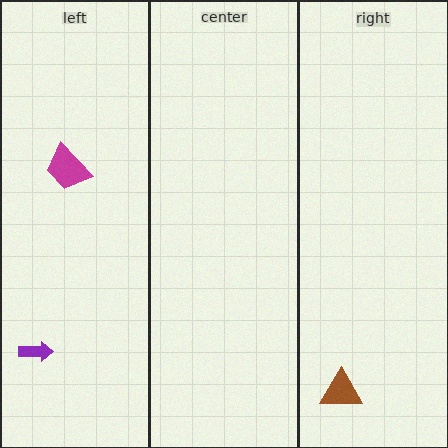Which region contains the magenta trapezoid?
The left region.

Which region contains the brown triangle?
The right region.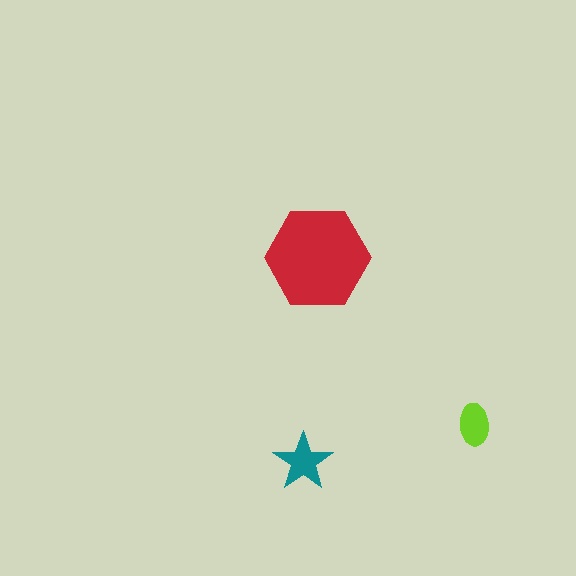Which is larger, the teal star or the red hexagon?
The red hexagon.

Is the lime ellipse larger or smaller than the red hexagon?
Smaller.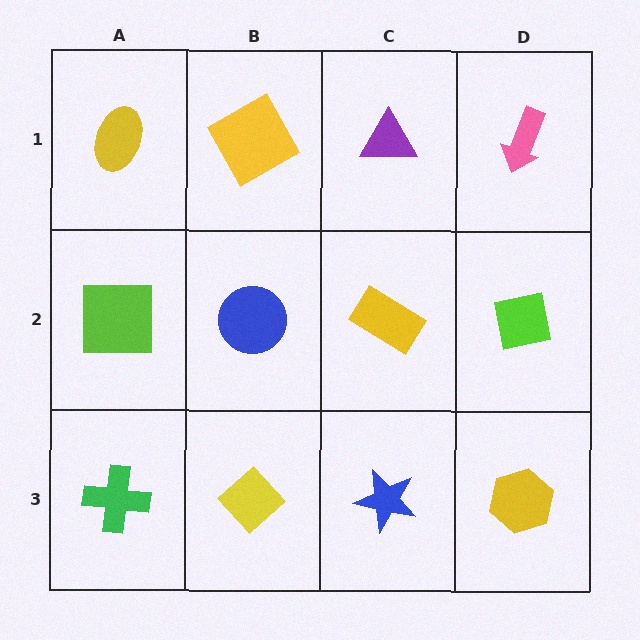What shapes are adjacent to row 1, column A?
A lime square (row 2, column A), a yellow square (row 1, column B).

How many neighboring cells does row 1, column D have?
2.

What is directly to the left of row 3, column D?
A blue star.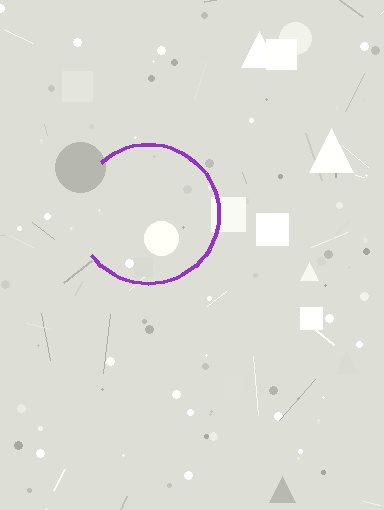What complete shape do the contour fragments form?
The contour fragments form a circle.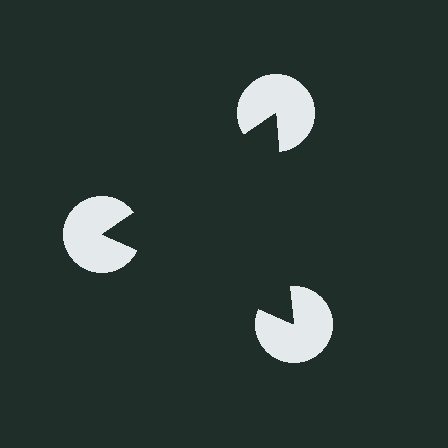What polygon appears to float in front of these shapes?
An illusory triangle — its edges are inferred from the aligned wedge cuts in the pac-man discs, not physically drawn.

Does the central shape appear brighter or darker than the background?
It typically appears slightly darker than the background, even though no actual brightness change is drawn.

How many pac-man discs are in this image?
There are 3 — one at each vertex of the illusory triangle.